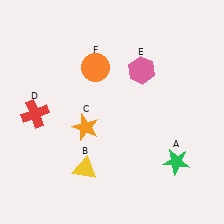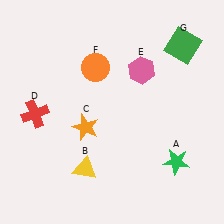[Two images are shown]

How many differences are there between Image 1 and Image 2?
There is 1 difference between the two images.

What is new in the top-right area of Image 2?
A green square (G) was added in the top-right area of Image 2.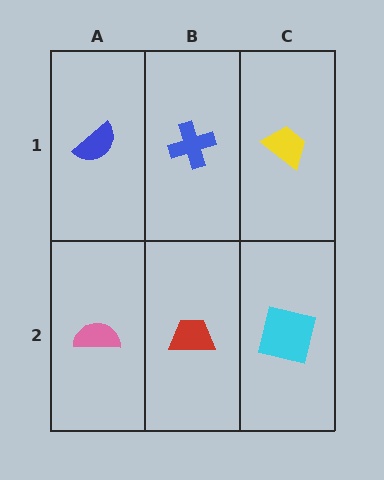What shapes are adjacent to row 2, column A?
A blue semicircle (row 1, column A), a red trapezoid (row 2, column B).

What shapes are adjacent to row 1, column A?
A pink semicircle (row 2, column A), a blue cross (row 1, column B).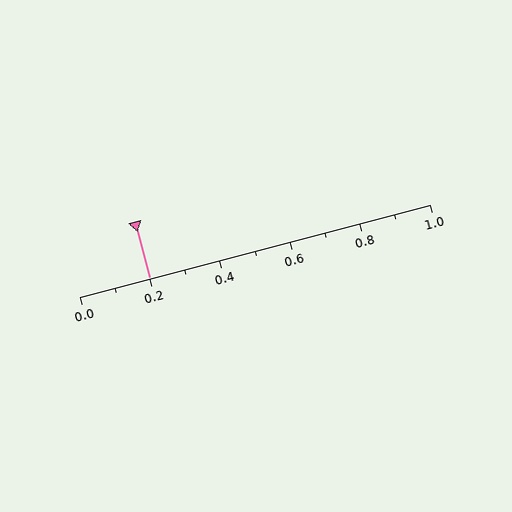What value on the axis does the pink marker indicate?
The marker indicates approximately 0.2.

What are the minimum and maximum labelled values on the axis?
The axis runs from 0.0 to 1.0.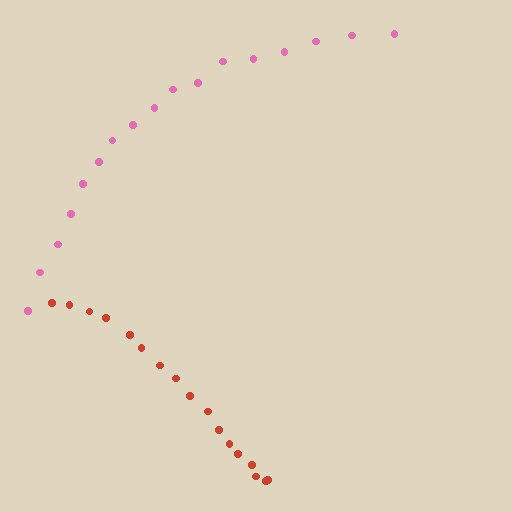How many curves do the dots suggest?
There are 2 distinct paths.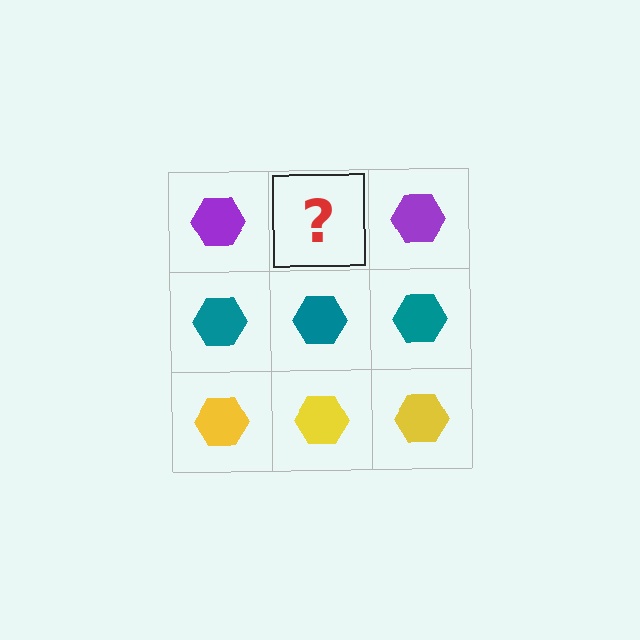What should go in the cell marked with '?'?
The missing cell should contain a purple hexagon.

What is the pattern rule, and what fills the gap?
The rule is that each row has a consistent color. The gap should be filled with a purple hexagon.